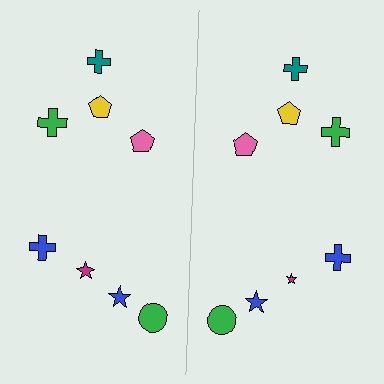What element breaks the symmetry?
The magenta star on the right side has a different size than its mirror counterpart.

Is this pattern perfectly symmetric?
No, the pattern is not perfectly symmetric. The magenta star on the right side has a different size than its mirror counterpart.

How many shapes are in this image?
There are 16 shapes in this image.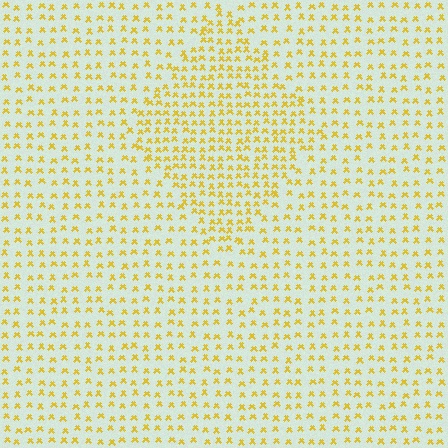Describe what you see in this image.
The image contains small yellow elements arranged at two different densities. A diamond-shaped region is visible where the elements are more densely packed than the surrounding area.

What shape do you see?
I see a diamond.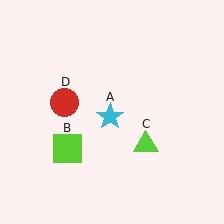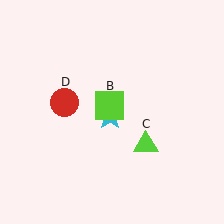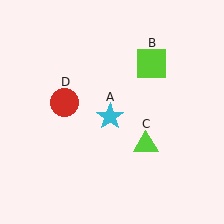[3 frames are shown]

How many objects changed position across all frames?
1 object changed position: lime square (object B).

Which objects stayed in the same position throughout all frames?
Cyan star (object A) and lime triangle (object C) and red circle (object D) remained stationary.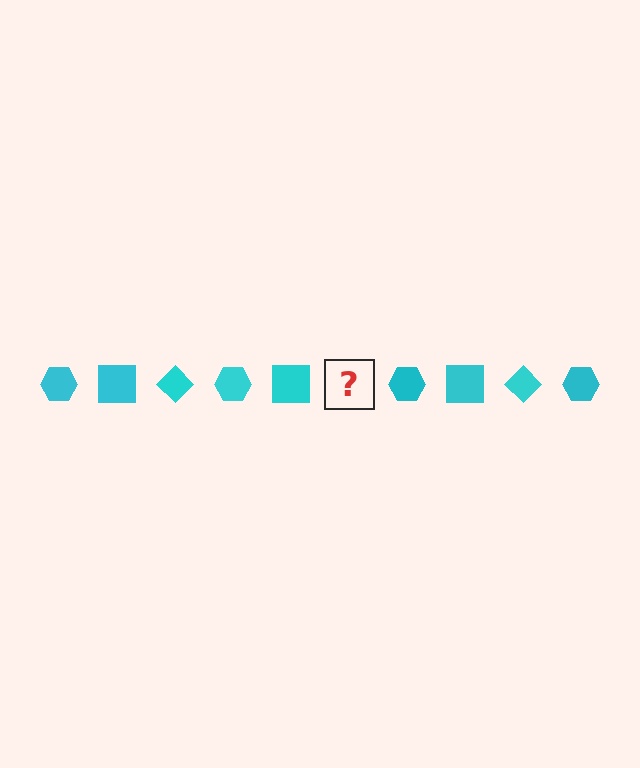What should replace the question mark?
The question mark should be replaced with a cyan diamond.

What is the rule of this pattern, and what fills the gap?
The rule is that the pattern cycles through hexagon, square, diamond shapes in cyan. The gap should be filled with a cyan diamond.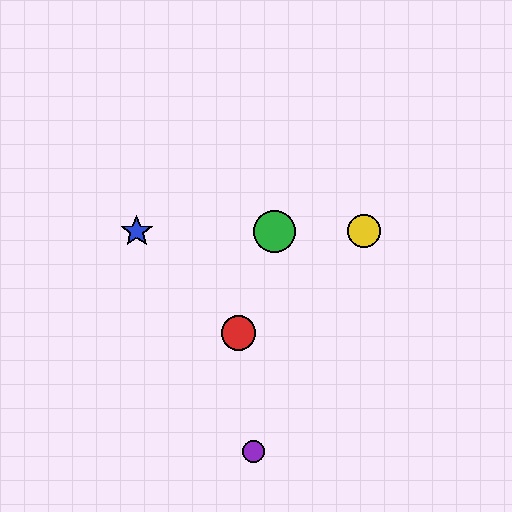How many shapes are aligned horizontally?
3 shapes (the blue star, the green circle, the yellow circle) are aligned horizontally.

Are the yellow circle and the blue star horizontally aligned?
Yes, both are at y≈231.